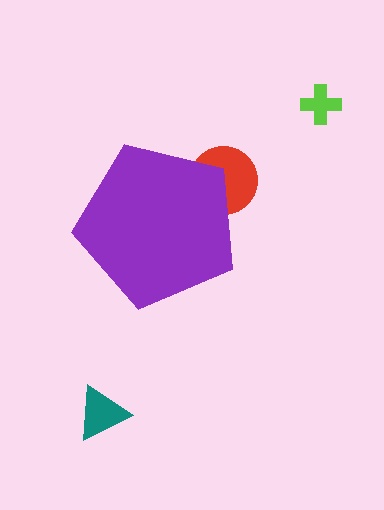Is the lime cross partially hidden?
No, the lime cross is fully visible.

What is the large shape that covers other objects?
A purple pentagon.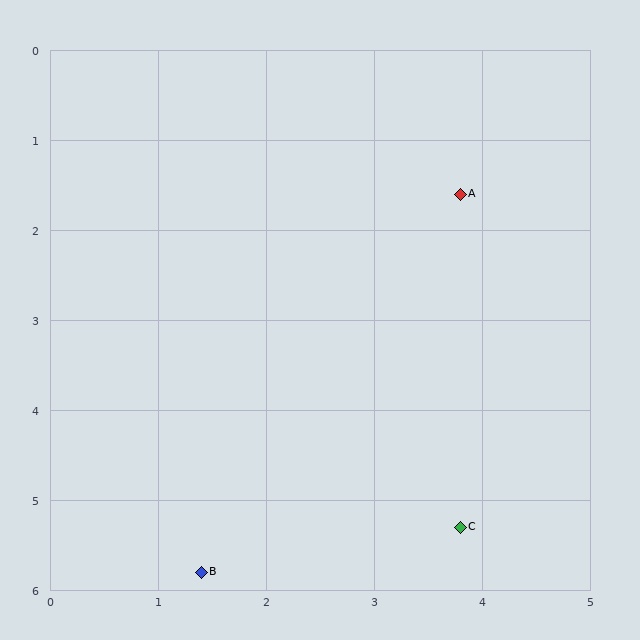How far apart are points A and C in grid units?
Points A and C are about 3.7 grid units apart.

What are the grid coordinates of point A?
Point A is at approximately (3.8, 1.6).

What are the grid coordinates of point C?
Point C is at approximately (3.8, 5.3).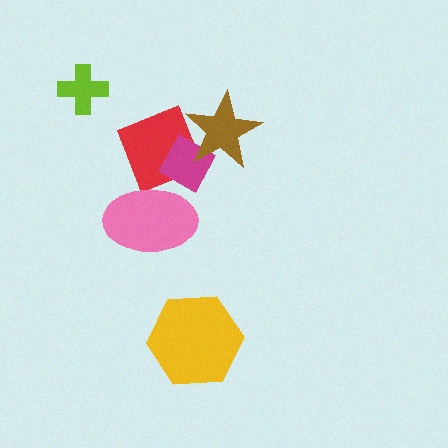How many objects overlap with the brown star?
2 objects overlap with the brown star.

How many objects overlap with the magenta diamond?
3 objects overlap with the magenta diamond.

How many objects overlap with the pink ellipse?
2 objects overlap with the pink ellipse.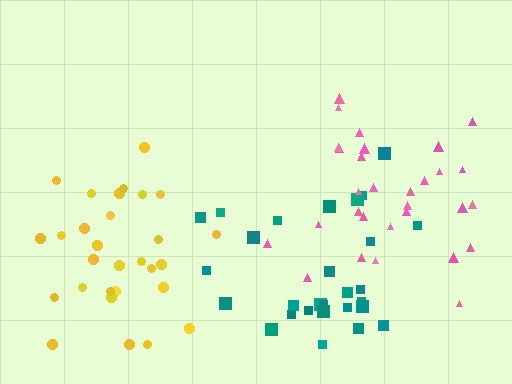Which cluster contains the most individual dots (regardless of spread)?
Pink (31).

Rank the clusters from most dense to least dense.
pink, yellow, teal.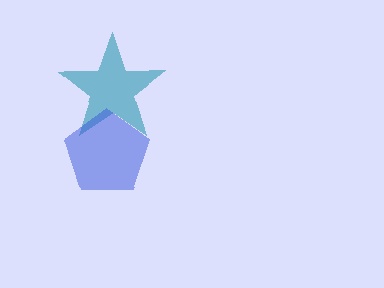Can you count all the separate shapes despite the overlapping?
Yes, there are 2 separate shapes.